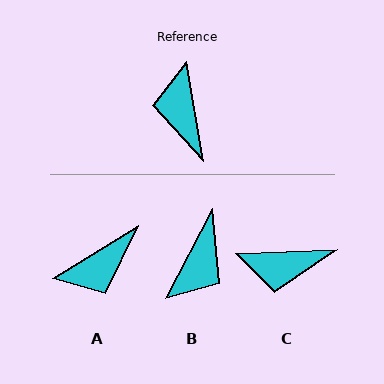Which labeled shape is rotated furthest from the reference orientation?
B, about 143 degrees away.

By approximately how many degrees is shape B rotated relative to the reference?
Approximately 143 degrees counter-clockwise.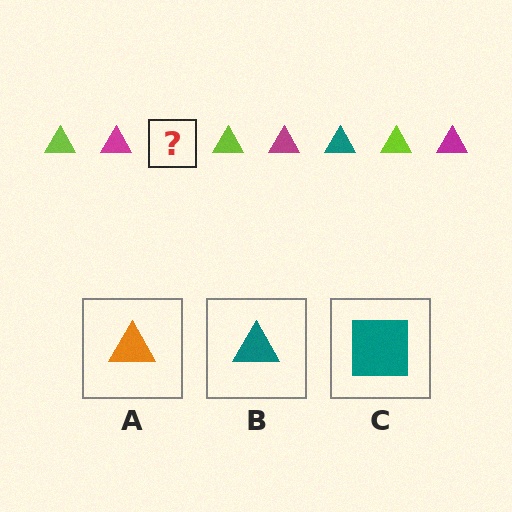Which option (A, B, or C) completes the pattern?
B.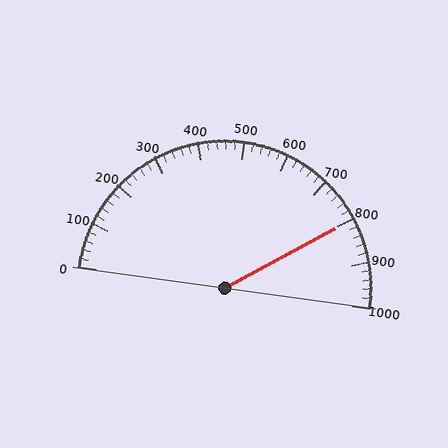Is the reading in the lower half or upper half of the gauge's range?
The reading is in the upper half of the range (0 to 1000).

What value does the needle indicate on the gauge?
The needle indicates approximately 800.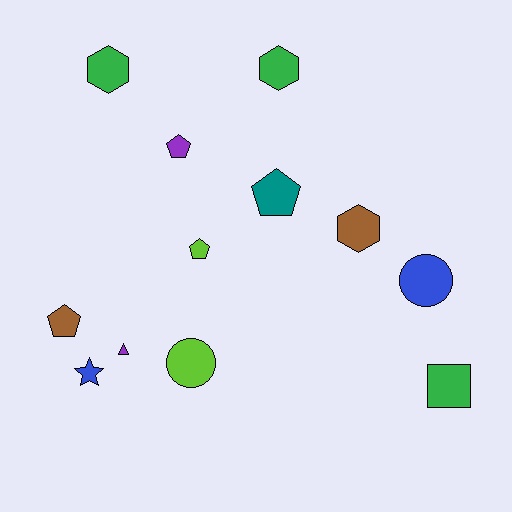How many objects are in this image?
There are 12 objects.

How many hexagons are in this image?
There are 3 hexagons.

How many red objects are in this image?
There are no red objects.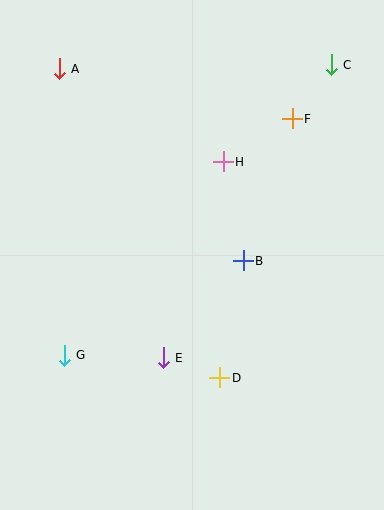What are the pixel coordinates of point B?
Point B is at (243, 261).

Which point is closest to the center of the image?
Point B at (243, 261) is closest to the center.